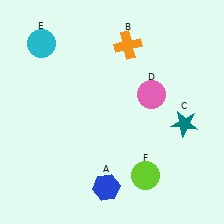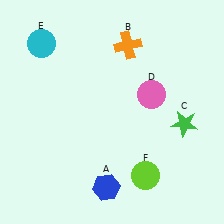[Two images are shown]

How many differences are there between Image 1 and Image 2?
There is 1 difference between the two images.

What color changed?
The star (C) changed from teal in Image 1 to green in Image 2.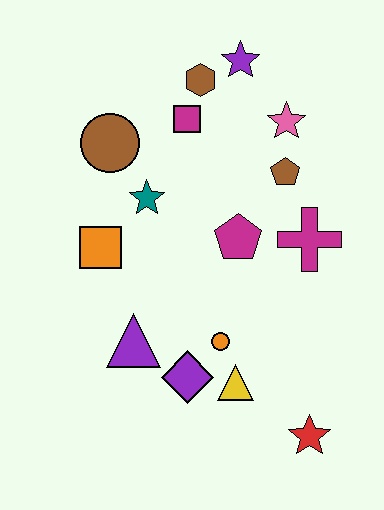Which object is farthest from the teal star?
The red star is farthest from the teal star.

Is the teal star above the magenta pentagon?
Yes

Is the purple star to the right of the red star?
No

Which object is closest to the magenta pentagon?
The magenta cross is closest to the magenta pentagon.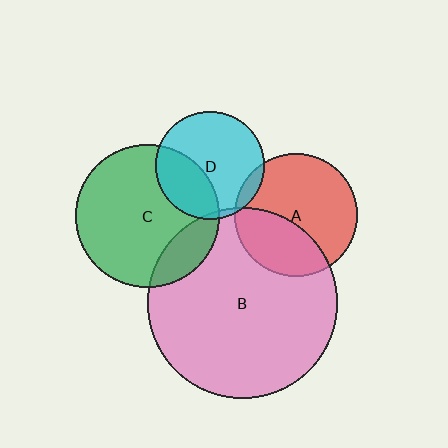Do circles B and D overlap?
Yes.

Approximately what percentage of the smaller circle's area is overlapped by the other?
Approximately 5%.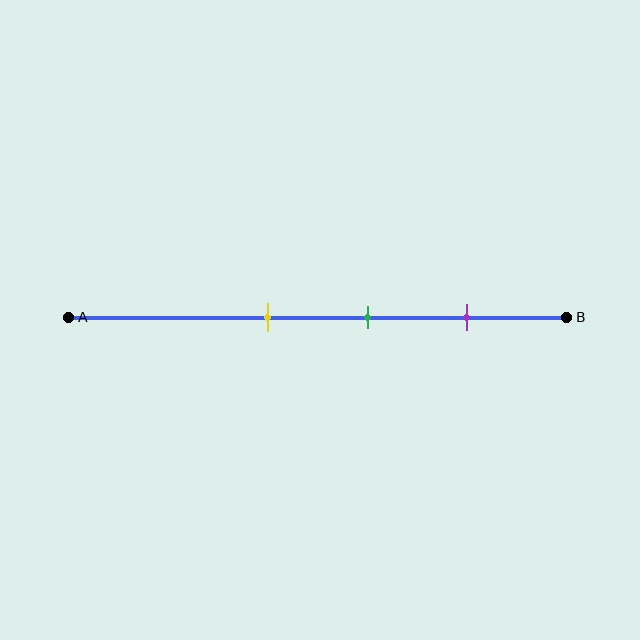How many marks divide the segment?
There are 3 marks dividing the segment.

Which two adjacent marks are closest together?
The yellow and green marks are the closest adjacent pair.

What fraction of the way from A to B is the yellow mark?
The yellow mark is approximately 40% (0.4) of the way from A to B.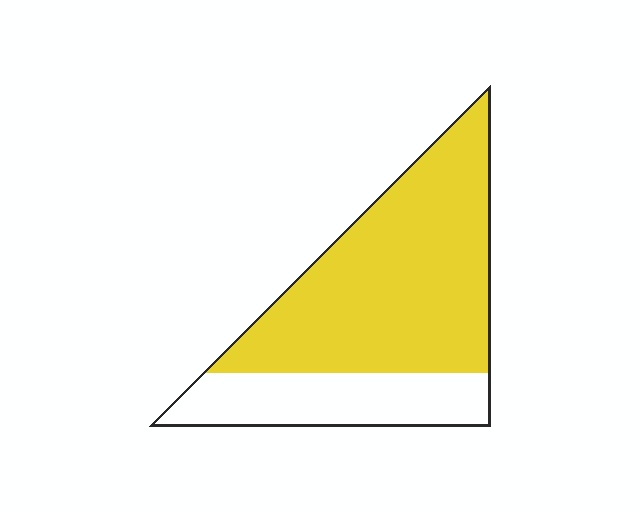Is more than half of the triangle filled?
Yes.